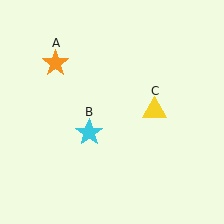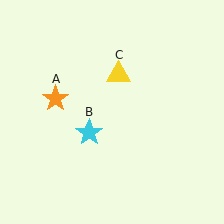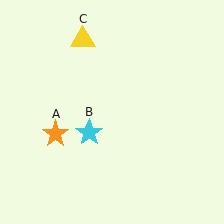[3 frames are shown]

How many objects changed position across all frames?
2 objects changed position: orange star (object A), yellow triangle (object C).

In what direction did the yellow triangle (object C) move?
The yellow triangle (object C) moved up and to the left.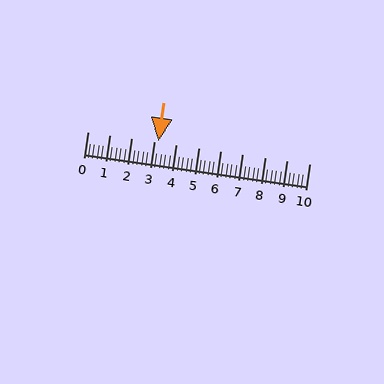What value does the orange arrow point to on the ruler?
The orange arrow points to approximately 3.2.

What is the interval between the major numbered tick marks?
The major tick marks are spaced 1 units apart.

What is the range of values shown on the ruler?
The ruler shows values from 0 to 10.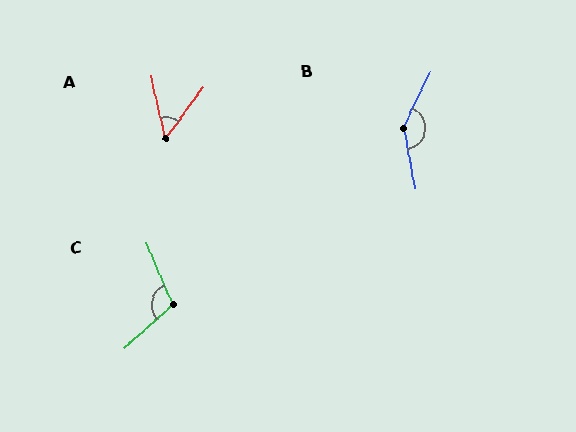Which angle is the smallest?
A, at approximately 49 degrees.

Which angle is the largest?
B, at approximately 144 degrees.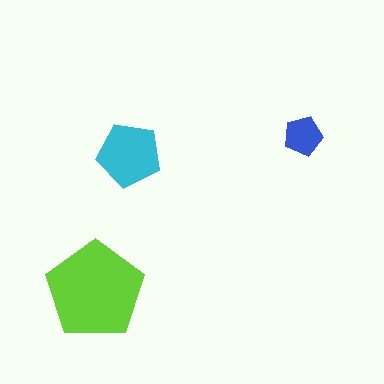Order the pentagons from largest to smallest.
the lime one, the cyan one, the blue one.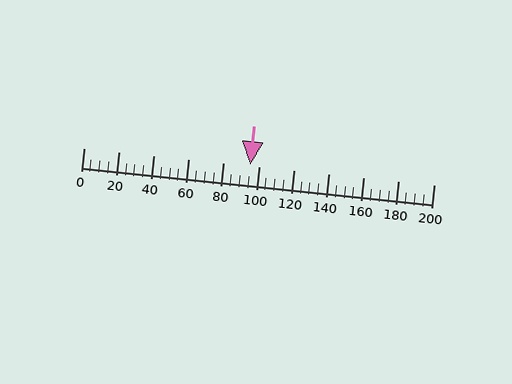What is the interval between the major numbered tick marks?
The major tick marks are spaced 20 units apart.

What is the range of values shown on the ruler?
The ruler shows values from 0 to 200.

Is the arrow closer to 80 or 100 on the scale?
The arrow is closer to 100.